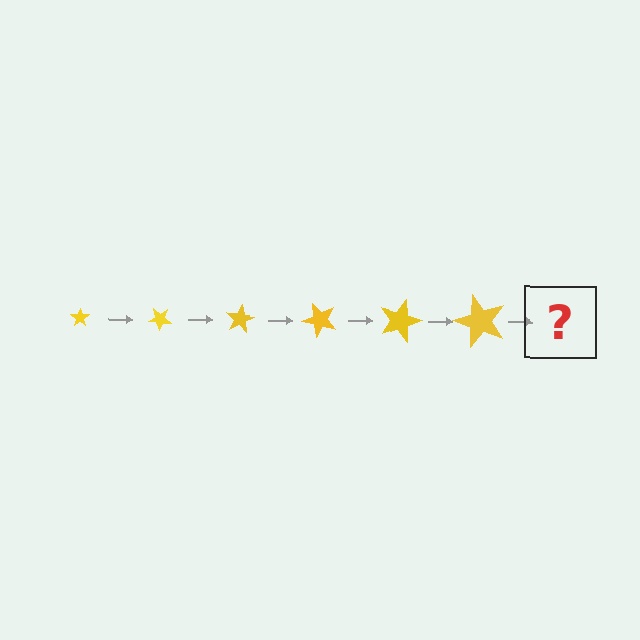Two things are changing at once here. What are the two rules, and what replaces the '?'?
The two rules are that the star grows larger each step and it rotates 40 degrees each step. The '?' should be a star, larger than the previous one and rotated 240 degrees from the start.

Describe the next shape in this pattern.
It should be a star, larger than the previous one and rotated 240 degrees from the start.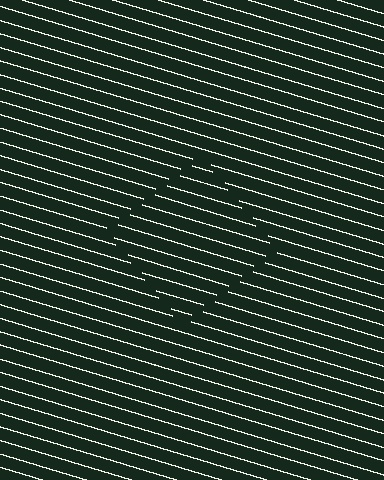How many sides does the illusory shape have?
4 sides — the line-ends trace a square.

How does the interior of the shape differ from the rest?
The interior of the shape contains the same grating, shifted by half a period — the contour is defined by the phase discontinuity where line-ends from the inner and outer gratings abut.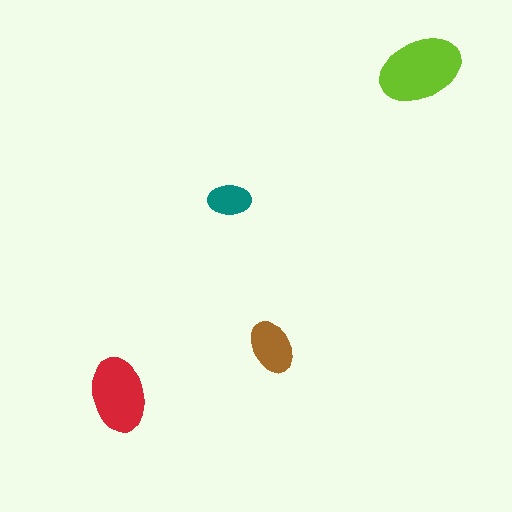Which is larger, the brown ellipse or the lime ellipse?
The lime one.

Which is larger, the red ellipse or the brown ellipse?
The red one.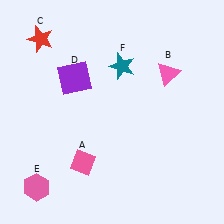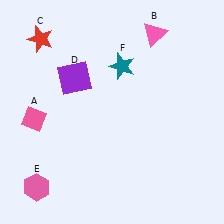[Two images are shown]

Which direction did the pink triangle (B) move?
The pink triangle (B) moved up.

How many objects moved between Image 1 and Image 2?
2 objects moved between the two images.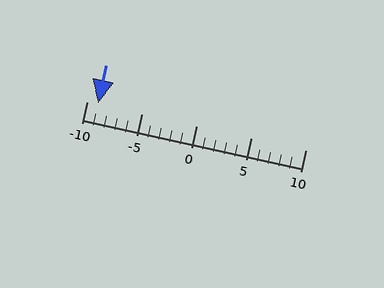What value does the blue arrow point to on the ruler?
The blue arrow points to approximately -9.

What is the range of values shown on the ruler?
The ruler shows values from -10 to 10.